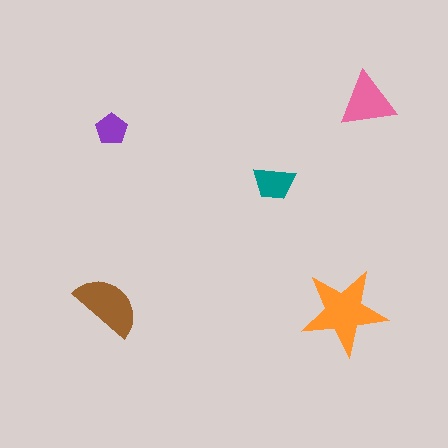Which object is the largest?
The orange star.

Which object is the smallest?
The purple pentagon.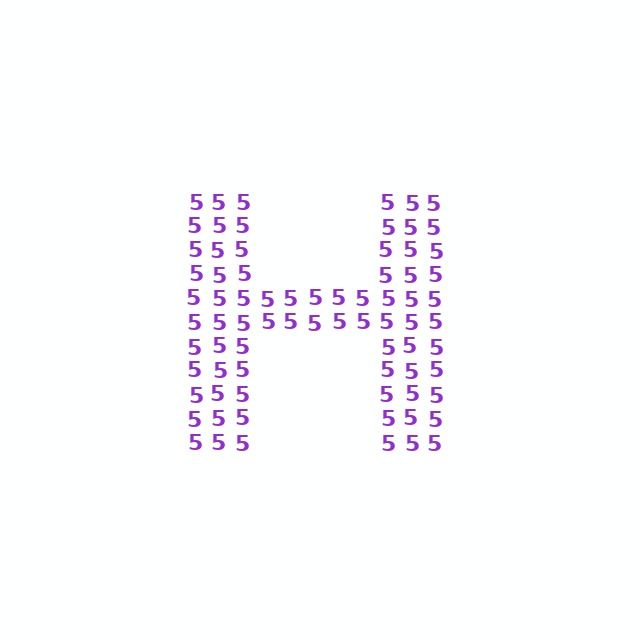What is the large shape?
The large shape is the letter H.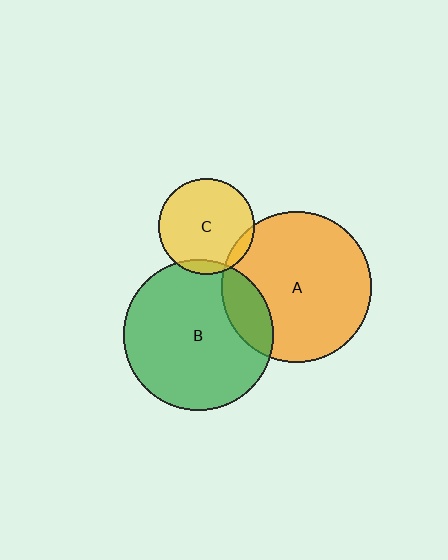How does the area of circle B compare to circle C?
Approximately 2.4 times.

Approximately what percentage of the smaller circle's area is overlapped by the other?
Approximately 15%.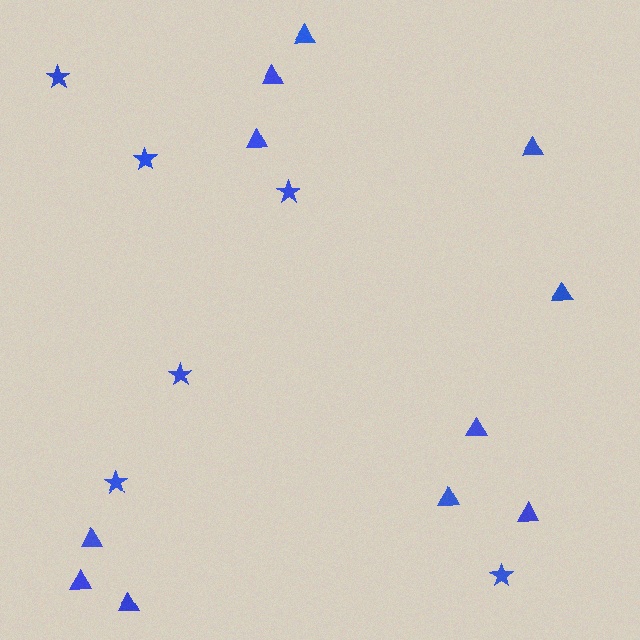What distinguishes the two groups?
There are 2 groups: one group of triangles (11) and one group of stars (6).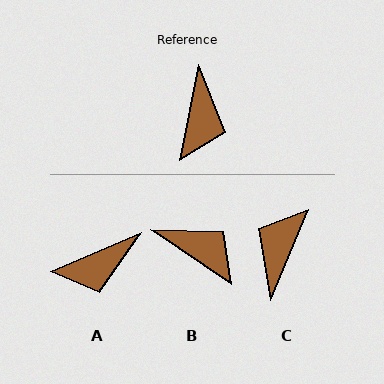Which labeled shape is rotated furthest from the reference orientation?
C, about 169 degrees away.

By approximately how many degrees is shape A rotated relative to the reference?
Approximately 56 degrees clockwise.